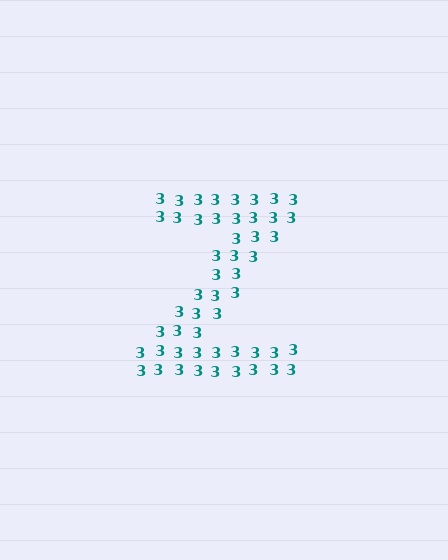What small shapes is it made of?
It is made of small digit 3's.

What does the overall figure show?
The overall figure shows the letter Z.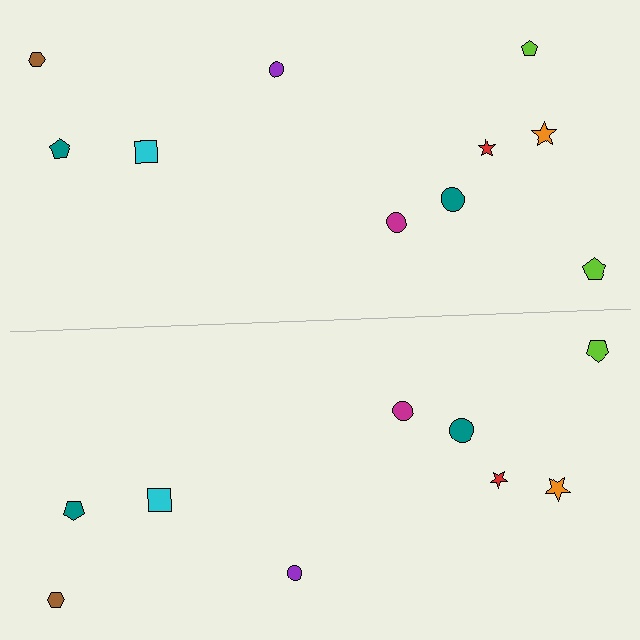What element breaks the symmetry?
A lime pentagon is missing from the bottom side.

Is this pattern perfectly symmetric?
No, the pattern is not perfectly symmetric. A lime pentagon is missing from the bottom side.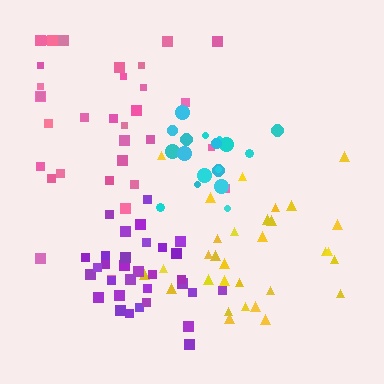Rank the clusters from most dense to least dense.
cyan, purple, yellow, pink.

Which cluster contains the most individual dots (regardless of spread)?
Pink (34).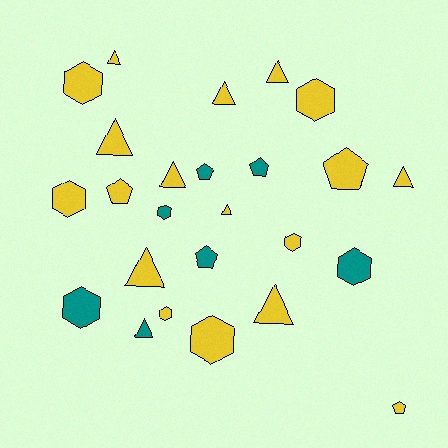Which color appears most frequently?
Yellow, with 18 objects.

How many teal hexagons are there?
There are 3 teal hexagons.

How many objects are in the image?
There are 25 objects.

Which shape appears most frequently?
Triangle, with 10 objects.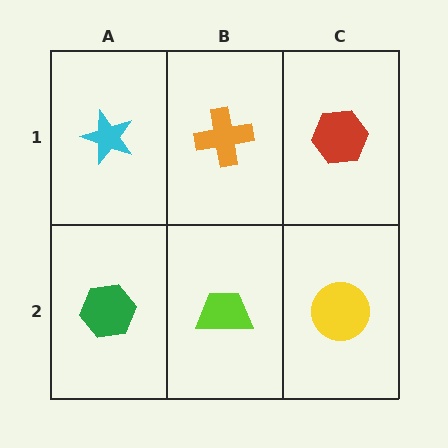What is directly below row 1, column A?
A green hexagon.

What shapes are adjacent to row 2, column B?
An orange cross (row 1, column B), a green hexagon (row 2, column A), a yellow circle (row 2, column C).